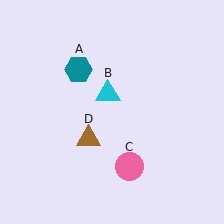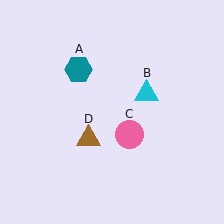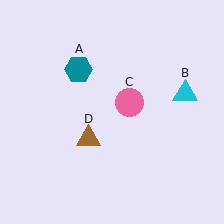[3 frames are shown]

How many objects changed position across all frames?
2 objects changed position: cyan triangle (object B), pink circle (object C).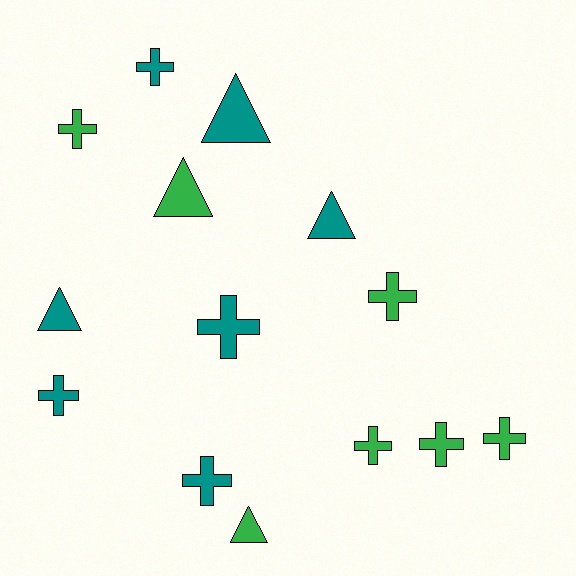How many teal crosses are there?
There are 4 teal crosses.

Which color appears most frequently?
Teal, with 7 objects.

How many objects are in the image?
There are 14 objects.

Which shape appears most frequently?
Cross, with 9 objects.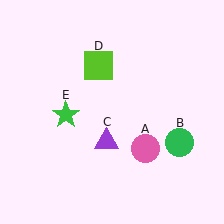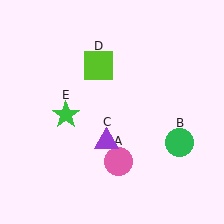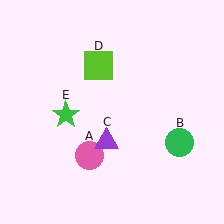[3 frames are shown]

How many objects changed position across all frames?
1 object changed position: pink circle (object A).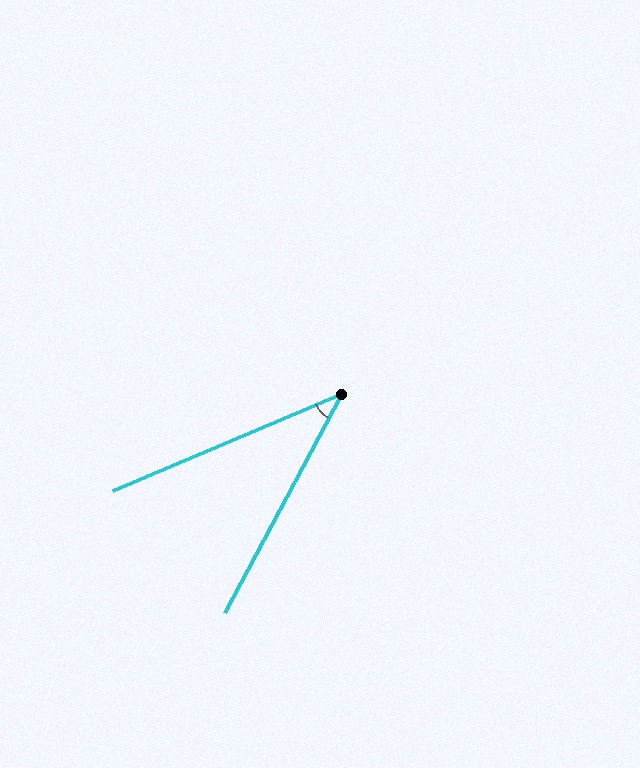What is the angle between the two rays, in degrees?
Approximately 39 degrees.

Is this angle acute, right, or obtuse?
It is acute.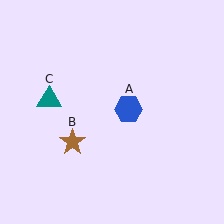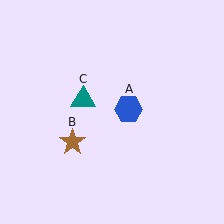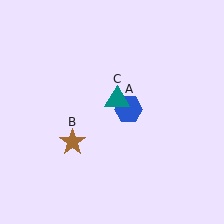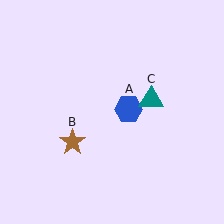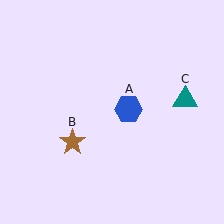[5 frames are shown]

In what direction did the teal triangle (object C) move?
The teal triangle (object C) moved right.